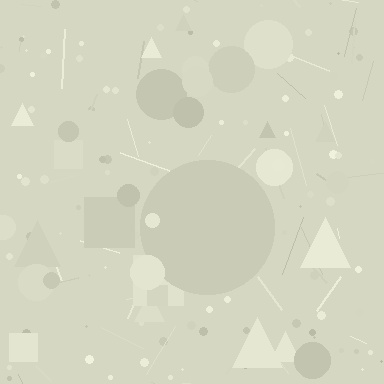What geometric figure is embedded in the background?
A circle is embedded in the background.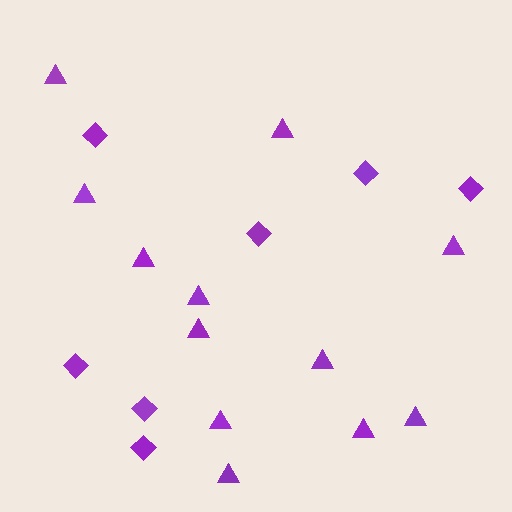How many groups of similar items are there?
There are 2 groups: one group of triangles (12) and one group of diamonds (7).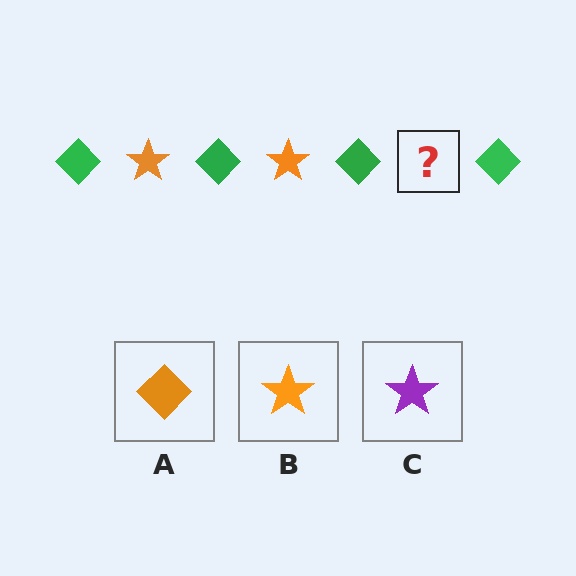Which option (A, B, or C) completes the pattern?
B.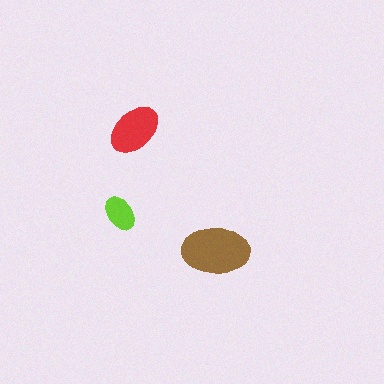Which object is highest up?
The red ellipse is topmost.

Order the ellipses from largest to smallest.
the brown one, the red one, the lime one.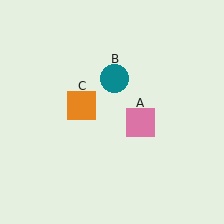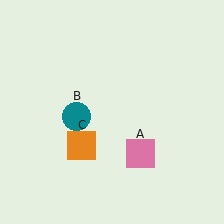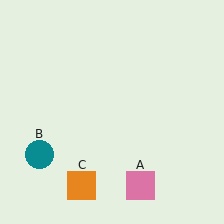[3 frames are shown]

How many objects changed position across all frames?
3 objects changed position: pink square (object A), teal circle (object B), orange square (object C).